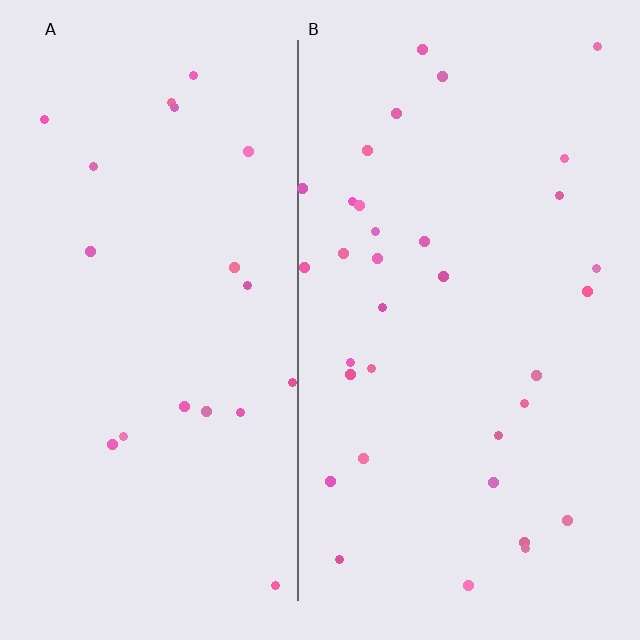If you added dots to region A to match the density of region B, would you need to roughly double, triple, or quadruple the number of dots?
Approximately double.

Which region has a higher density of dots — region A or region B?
B (the right).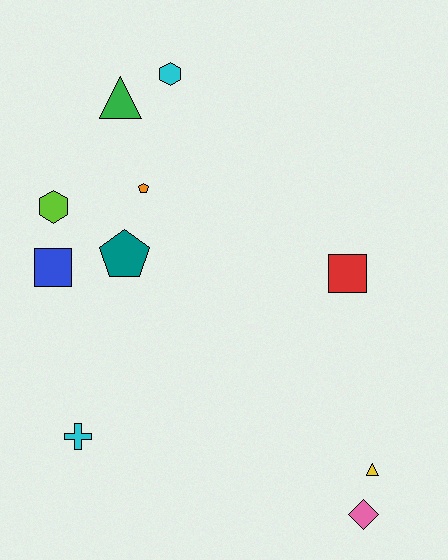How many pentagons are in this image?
There are 2 pentagons.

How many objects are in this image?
There are 10 objects.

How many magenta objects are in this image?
There are no magenta objects.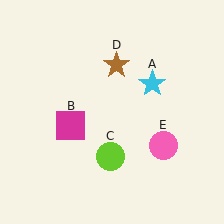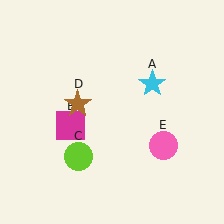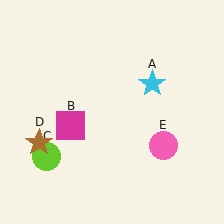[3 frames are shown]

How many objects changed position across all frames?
2 objects changed position: lime circle (object C), brown star (object D).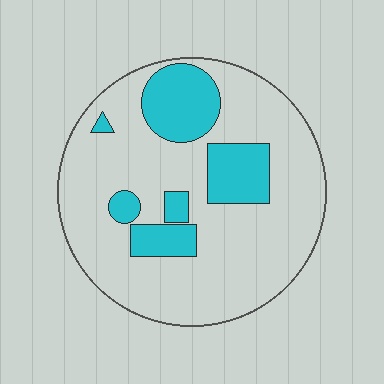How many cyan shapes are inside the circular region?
6.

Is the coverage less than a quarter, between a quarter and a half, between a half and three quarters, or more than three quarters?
Less than a quarter.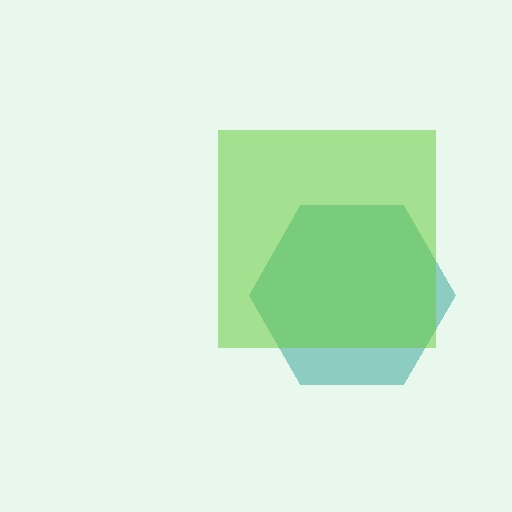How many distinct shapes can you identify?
There are 2 distinct shapes: a teal hexagon, a lime square.